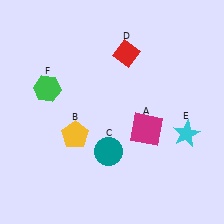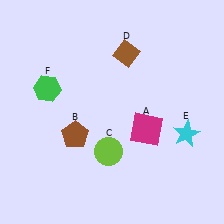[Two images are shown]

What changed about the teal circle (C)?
In Image 1, C is teal. In Image 2, it changed to lime.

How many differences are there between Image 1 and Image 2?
There are 3 differences between the two images.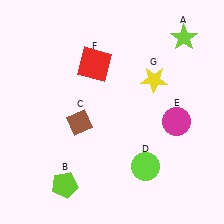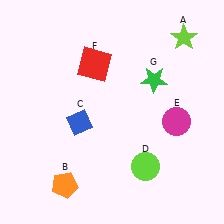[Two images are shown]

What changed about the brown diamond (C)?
In Image 1, C is brown. In Image 2, it changed to blue.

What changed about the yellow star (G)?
In Image 1, G is yellow. In Image 2, it changed to green.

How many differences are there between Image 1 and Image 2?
There are 3 differences between the two images.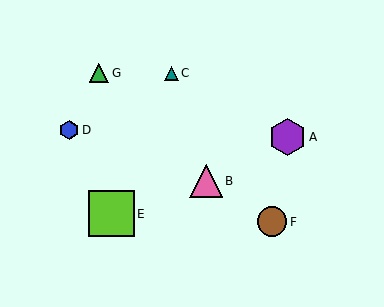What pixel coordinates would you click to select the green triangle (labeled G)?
Click at (99, 73) to select the green triangle G.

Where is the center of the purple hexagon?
The center of the purple hexagon is at (287, 137).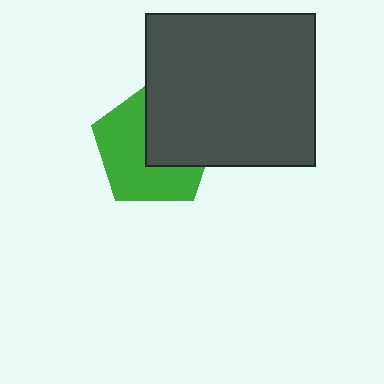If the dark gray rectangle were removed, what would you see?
You would see the complete green pentagon.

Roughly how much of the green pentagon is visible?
About half of it is visible (roughly 57%).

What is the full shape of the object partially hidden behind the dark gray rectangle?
The partially hidden object is a green pentagon.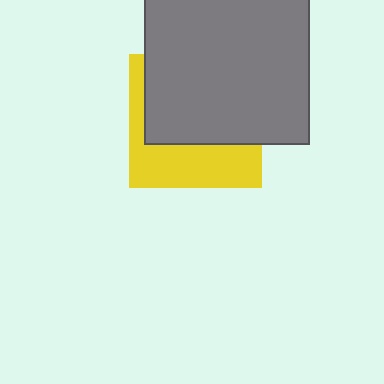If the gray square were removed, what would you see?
You would see the complete yellow square.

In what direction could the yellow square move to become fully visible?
The yellow square could move down. That would shift it out from behind the gray square entirely.